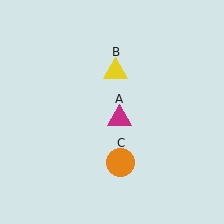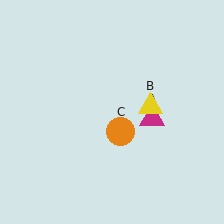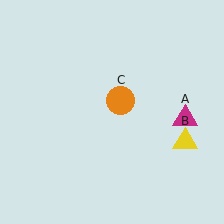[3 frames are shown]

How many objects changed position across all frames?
3 objects changed position: magenta triangle (object A), yellow triangle (object B), orange circle (object C).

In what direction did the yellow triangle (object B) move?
The yellow triangle (object B) moved down and to the right.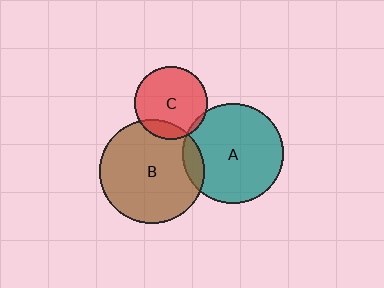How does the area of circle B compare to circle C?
Approximately 2.0 times.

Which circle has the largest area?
Circle B (brown).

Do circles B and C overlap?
Yes.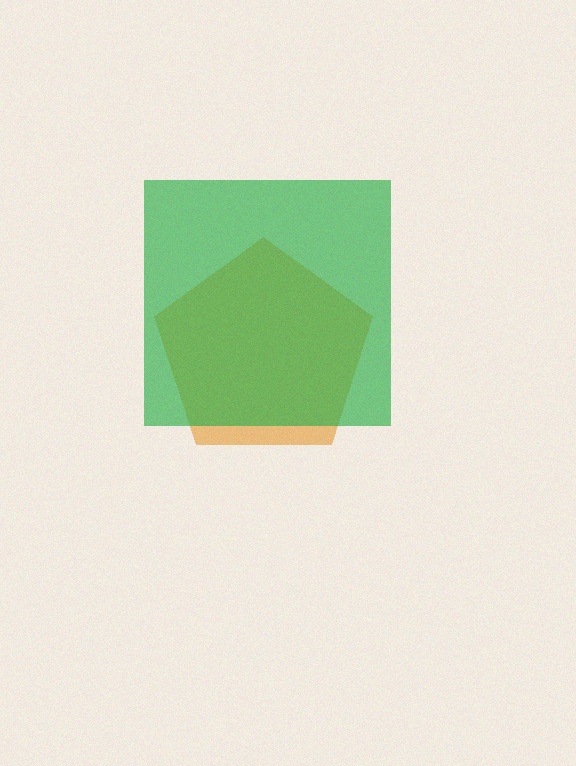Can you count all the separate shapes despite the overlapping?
Yes, there are 2 separate shapes.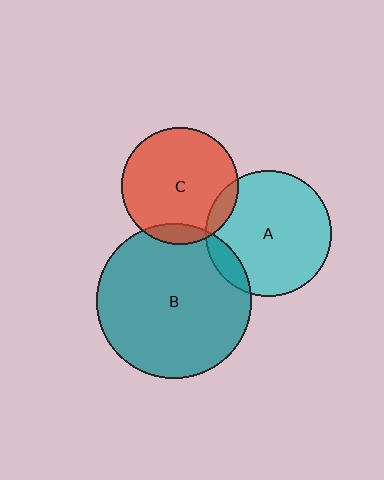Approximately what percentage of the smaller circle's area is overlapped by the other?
Approximately 10%.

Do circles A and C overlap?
Yes.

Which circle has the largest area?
Circle B (teal).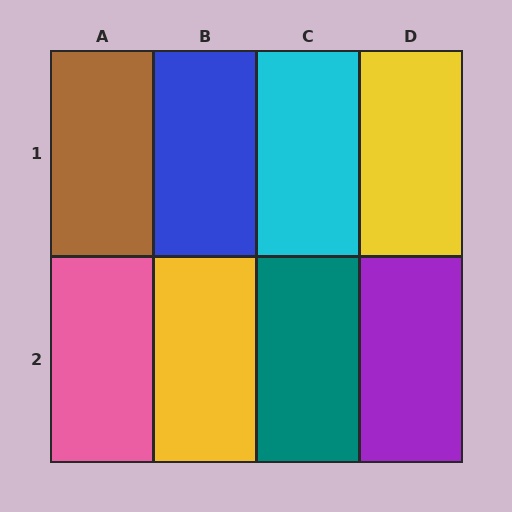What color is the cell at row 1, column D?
Yellow.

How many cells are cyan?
1 cell is cyan.